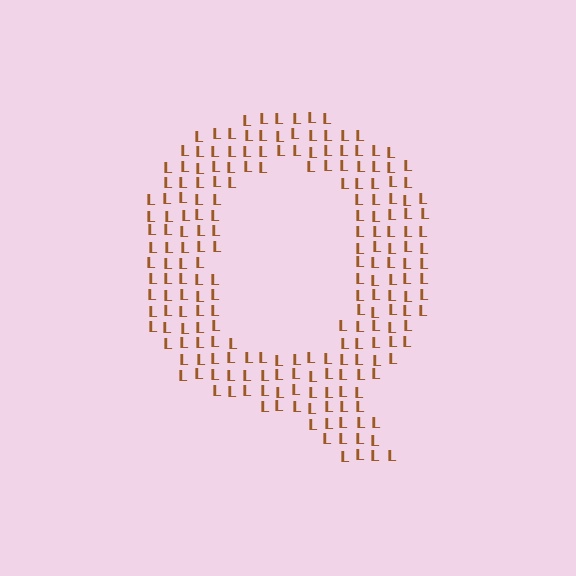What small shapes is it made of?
It is made of small letter L's.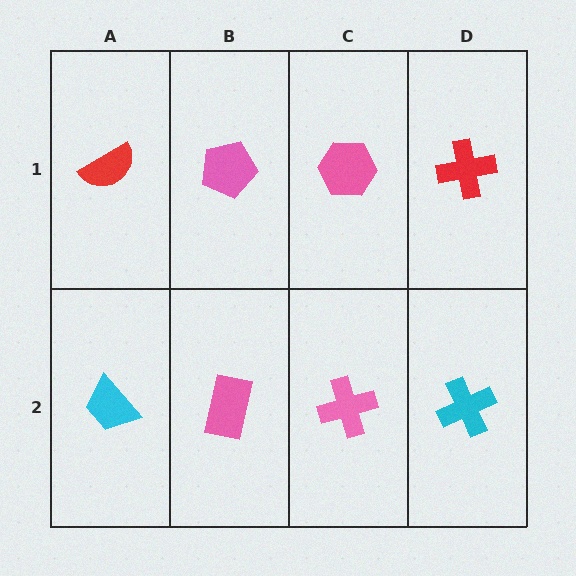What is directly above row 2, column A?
A red semicircle.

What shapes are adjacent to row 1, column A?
A cyan trapezoid (row 2, column A), a pink pentagon (row 1, column B).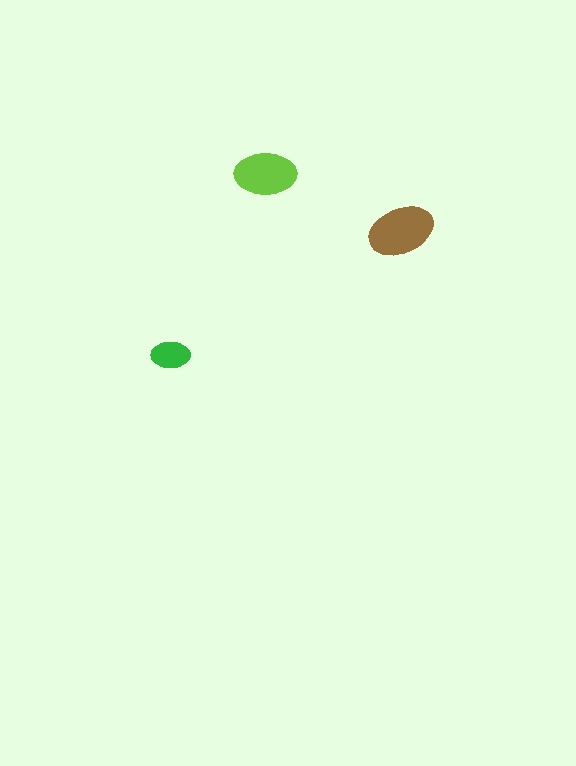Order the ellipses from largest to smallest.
the brown one, the lime one, the green one.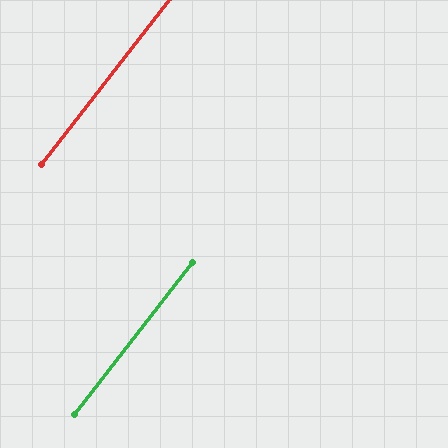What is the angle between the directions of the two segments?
Approximately 0 degrees.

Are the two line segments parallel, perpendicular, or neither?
Parallel — their directions differ by only 0.4°.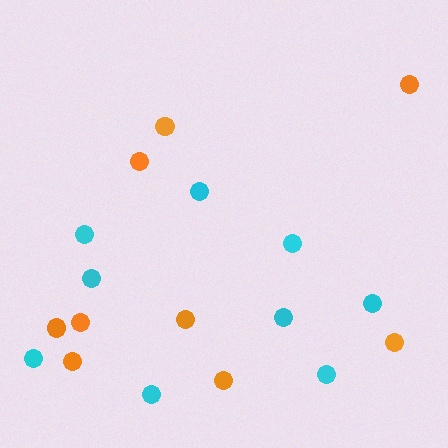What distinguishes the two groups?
There are 2 groups: one group of orange circles (9) and one group of cyan circles (9).